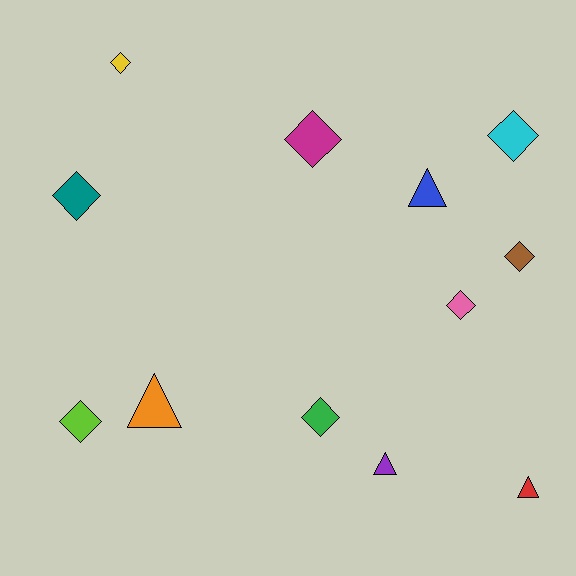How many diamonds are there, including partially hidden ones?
There are 8 diamonds.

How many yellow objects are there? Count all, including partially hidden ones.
There is 1 yellow object.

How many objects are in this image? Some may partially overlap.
There are 12 objects.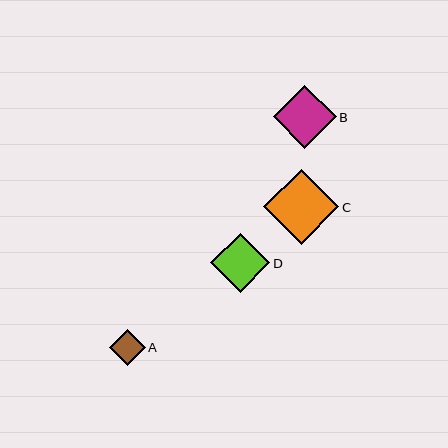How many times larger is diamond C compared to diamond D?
Diamond C is approximately 1.3 times the size of diamond D.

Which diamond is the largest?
Diamond C is the largest with a size of approximately 75 pixels.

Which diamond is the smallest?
Diamond A is the smallest with a size of approximately 36 pixels.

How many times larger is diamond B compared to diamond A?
Diamond B is approximately 1.8 times the size of diamond A.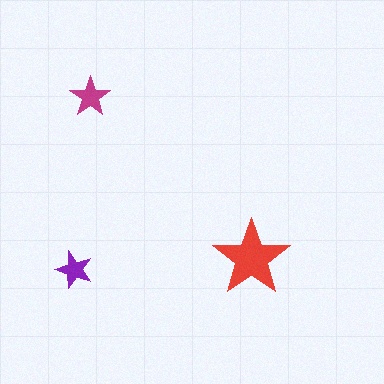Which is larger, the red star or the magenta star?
The red one.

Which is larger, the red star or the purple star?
The red one.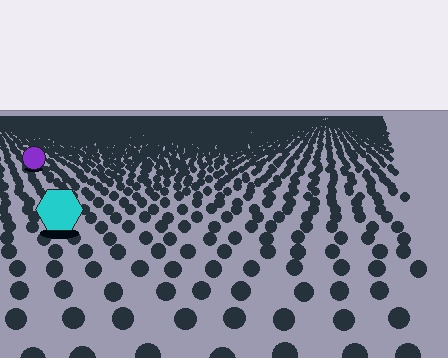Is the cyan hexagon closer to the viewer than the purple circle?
Yes. The cyan hexagon is closer — you can tell from the texture gradient: the ground texture is coarser near it.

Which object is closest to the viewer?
The cyan hexagon is closest. The texture marks near it are larger and more spread out.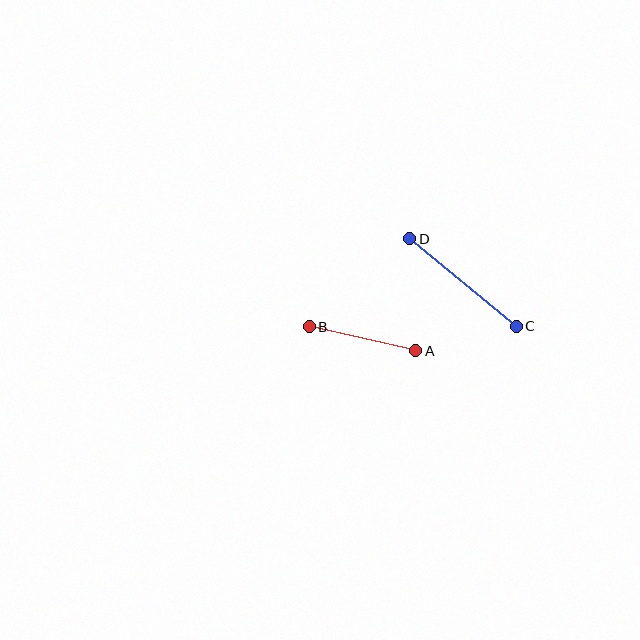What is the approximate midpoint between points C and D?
The midpoint is at approximately (463, 283) pixels.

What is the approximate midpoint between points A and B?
The midpoint is at approximately (362, 339) pixels.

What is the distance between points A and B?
The distance is approximately 109 pixels.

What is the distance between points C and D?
The distance is approximately 138 pixels.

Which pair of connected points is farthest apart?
Points C and D are farthest apart.